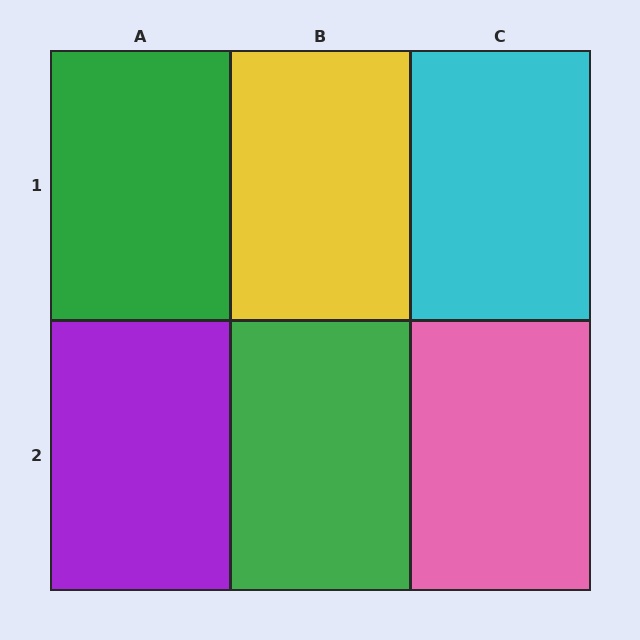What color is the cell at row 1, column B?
Yellow.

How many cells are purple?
1 cell is purple.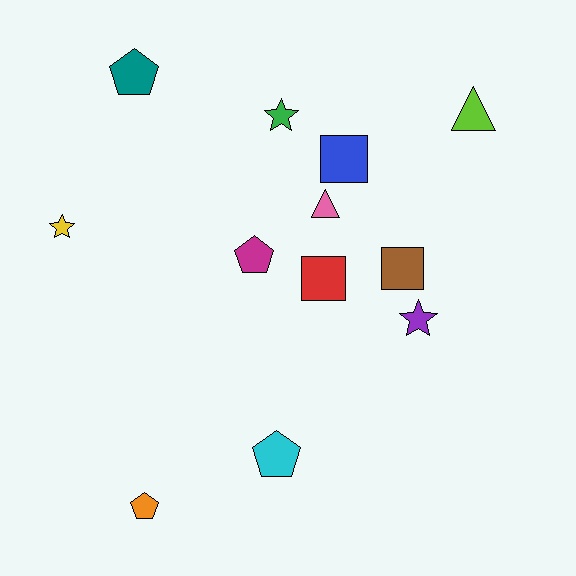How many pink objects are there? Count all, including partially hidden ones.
There is 1 pink object.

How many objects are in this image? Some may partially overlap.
There are 12 objects.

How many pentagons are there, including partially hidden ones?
There are 4 pentagons.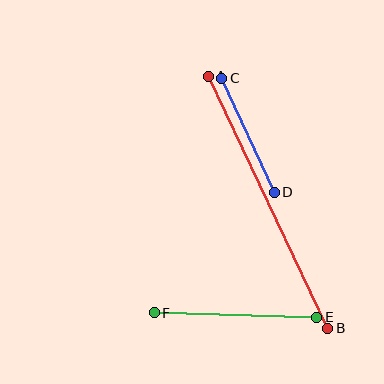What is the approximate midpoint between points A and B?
The midpoint is at approximately (268, 202) pixels.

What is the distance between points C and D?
The distance is approximately 125 pixels.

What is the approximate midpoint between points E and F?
The midpoint is at approximately (235, 315) pixels.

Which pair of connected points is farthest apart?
Points A and B are farthest apart.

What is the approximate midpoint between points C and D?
The midpoint is at approximately (248, 135) pixels.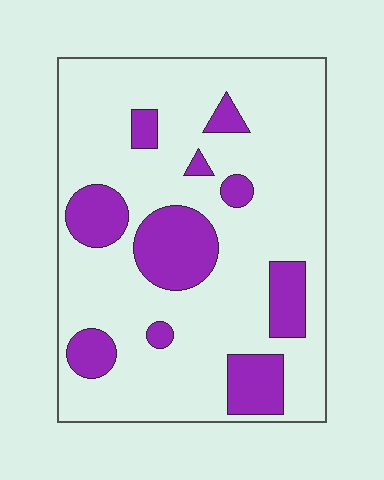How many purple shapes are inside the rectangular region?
10.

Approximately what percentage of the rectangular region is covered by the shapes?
Approximately 20%.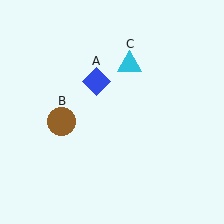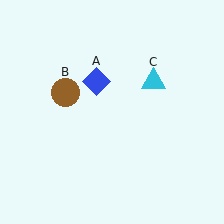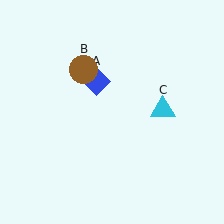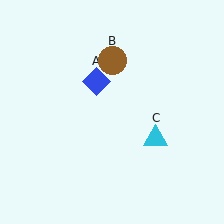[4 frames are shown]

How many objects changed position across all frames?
2 objects changed position: brown circle (object B), cyan triangle (object C).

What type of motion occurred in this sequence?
The brown circle (object B), cyan triangle (object C) rotated clockwise around the center of the scene.